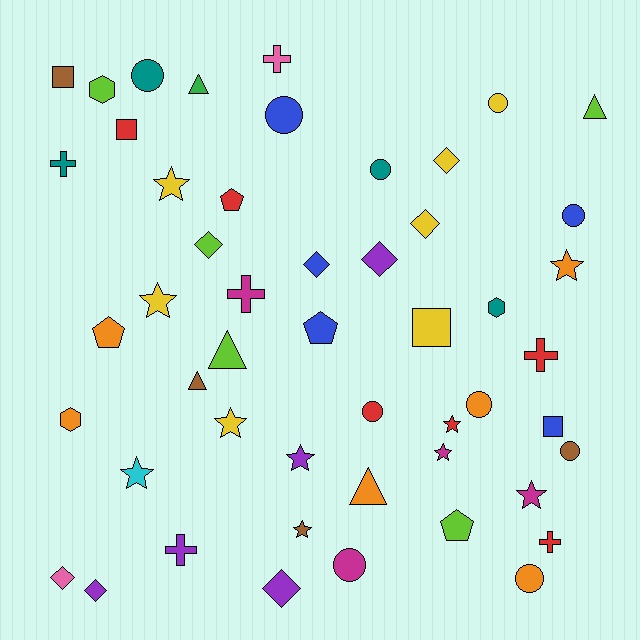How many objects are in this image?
There are 50 objects.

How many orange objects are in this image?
There are 6 orange objects.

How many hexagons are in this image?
There are 3 hexagons.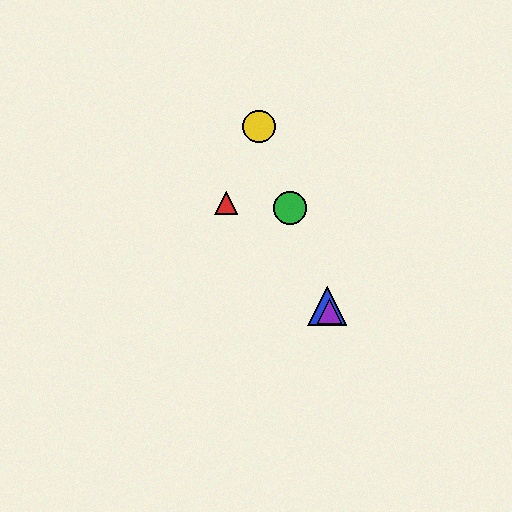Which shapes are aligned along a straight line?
The blue triangle, the green circle, the yellow circle, the purple triangle are aligned along a straight line.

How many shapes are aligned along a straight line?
4 shapes (the blue triangle, the green circle, the yellow circle, the purple triangle) are aligned along a straight line.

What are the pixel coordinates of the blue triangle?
The blue triangle is at (327, 306).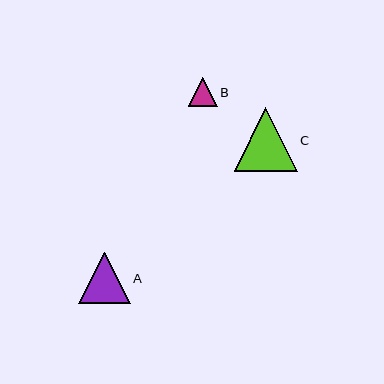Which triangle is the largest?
Triangle C is the largest with a size of approximately 63 pixels.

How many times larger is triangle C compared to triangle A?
Triangle C is approximately 1.2 times the size of triangle A.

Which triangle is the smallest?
Triangle B is the smallest with a size of approximately 29 pixels.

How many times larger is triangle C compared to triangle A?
Triangle C is approximately 1.2 times the size of triangle A.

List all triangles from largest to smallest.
From largest to smallest: C, A, B.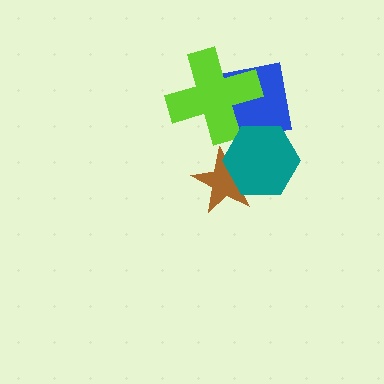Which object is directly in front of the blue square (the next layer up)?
The lime cross is directly in front of the blue square.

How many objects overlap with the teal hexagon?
2 objects overlap with the teal hexagon.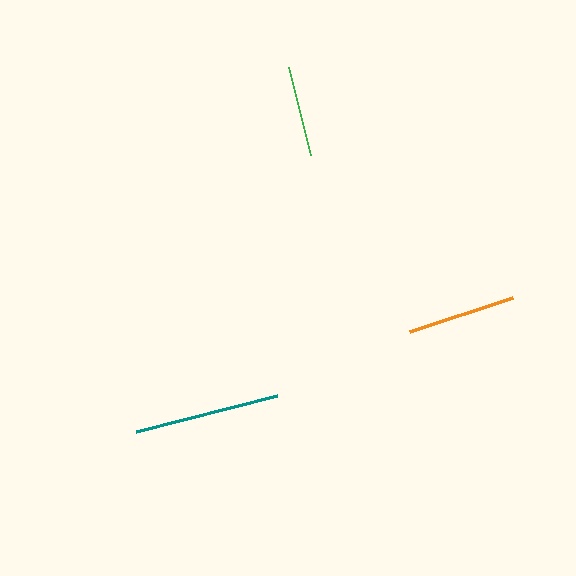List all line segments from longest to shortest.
From longest to shortest: teal, orange, green.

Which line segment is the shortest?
The green line is the shortest at approximately 91 pixels.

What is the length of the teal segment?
The teal segment is approximately 145 pixels long.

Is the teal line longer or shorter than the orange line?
The teal line is longer than the orange line.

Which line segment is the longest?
The teal line is the longest at approximately 145 pixels.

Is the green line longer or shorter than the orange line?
The orange line is longer than the green line.